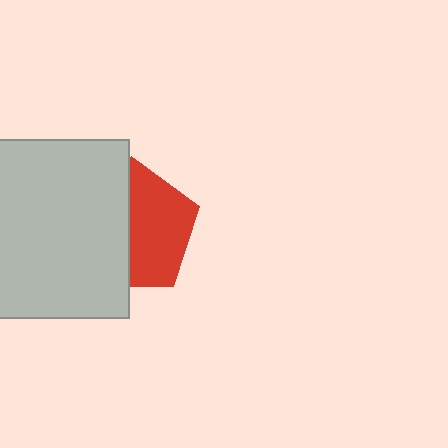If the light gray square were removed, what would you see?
You would see the complete red pentagon.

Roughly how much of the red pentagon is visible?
About half of it is visible (roughly 52%).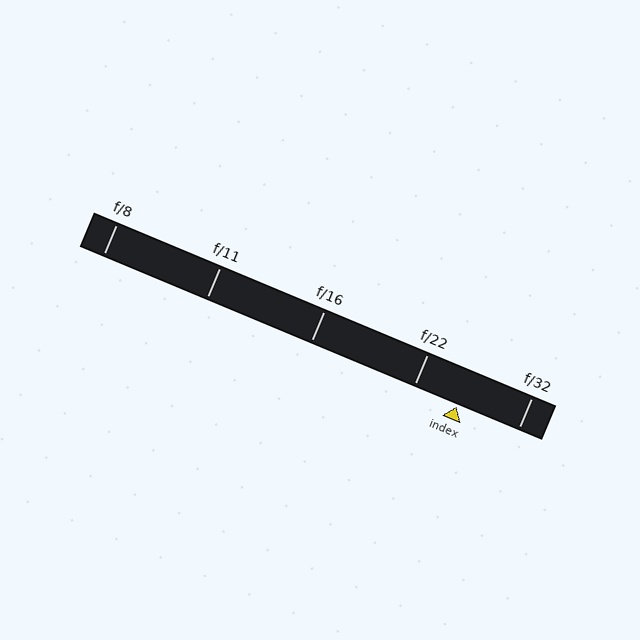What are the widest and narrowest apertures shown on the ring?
The widest aperture shown is f/8 and the narrowest is f/32.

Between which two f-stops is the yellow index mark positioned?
The index mark is between f/22 and f/32.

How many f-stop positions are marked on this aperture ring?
There are 5 f-stop positions marked.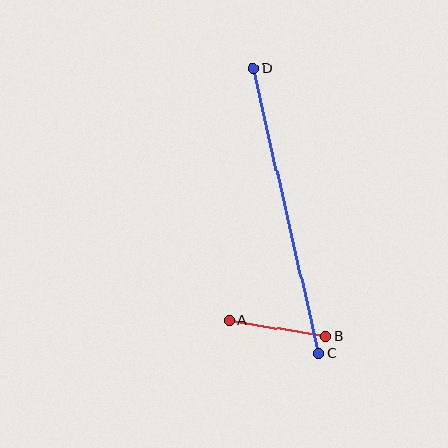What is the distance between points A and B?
The distance is approximately 98 pixels.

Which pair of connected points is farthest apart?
Points C and D are farthest apart.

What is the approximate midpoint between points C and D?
The midpoint is at approximately (286, 211) pixels.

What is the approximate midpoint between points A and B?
The midpoint is at approximately (277, 328) pixels.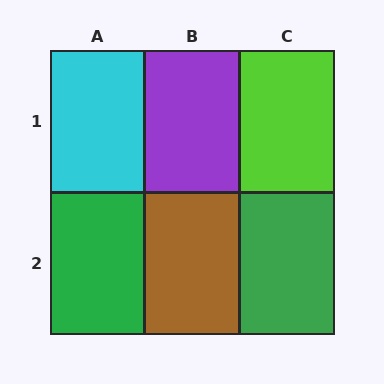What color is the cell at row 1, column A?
Cyan.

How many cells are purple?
1 cell is purple.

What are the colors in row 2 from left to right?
Green, brown, green.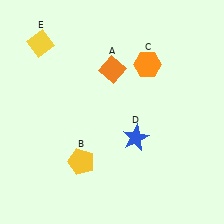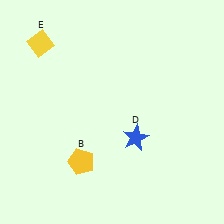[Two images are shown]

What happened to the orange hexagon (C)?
The orange hexagon (C) was removed in Image 2. It was in the top-right area of Image 1.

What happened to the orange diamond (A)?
The orange diamond (A) was removed in Image 2. It was in the top-right area of Image 1.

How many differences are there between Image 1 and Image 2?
There are 2 differences between the two images.